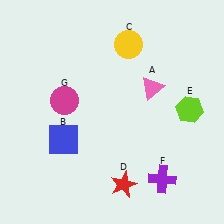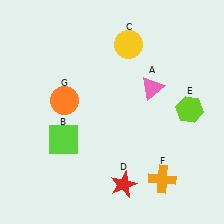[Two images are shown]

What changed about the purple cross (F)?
In Image 1, F is purple. In Image 2, it changed to orange.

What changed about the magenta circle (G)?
In Image 1, G is magenta. In Image 2, it changed to orange.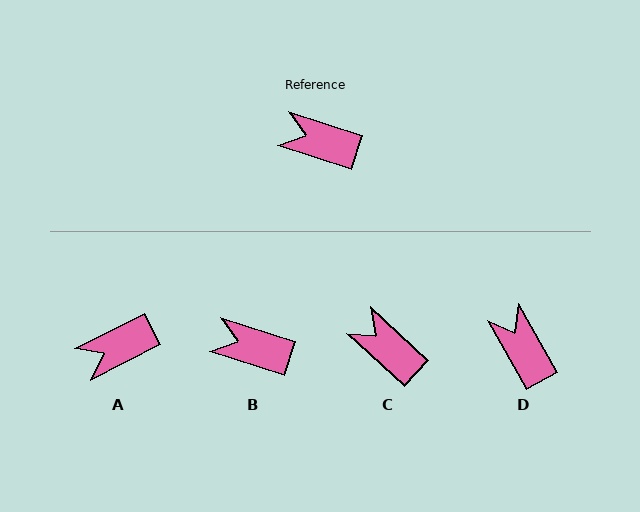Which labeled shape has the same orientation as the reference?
B.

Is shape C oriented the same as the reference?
No, it is off by about 25 degrees.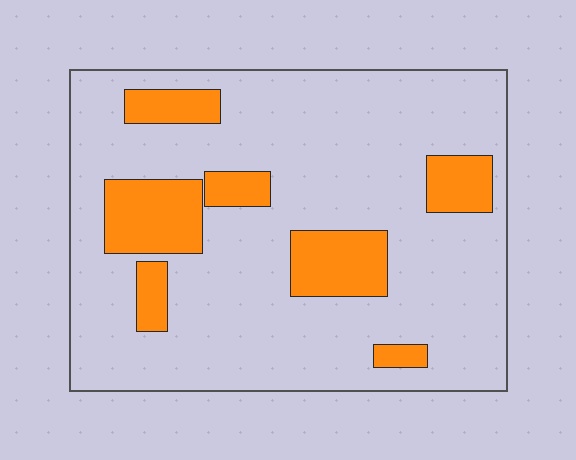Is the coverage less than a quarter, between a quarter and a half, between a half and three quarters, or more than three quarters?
Less than a quarter.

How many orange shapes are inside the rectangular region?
7.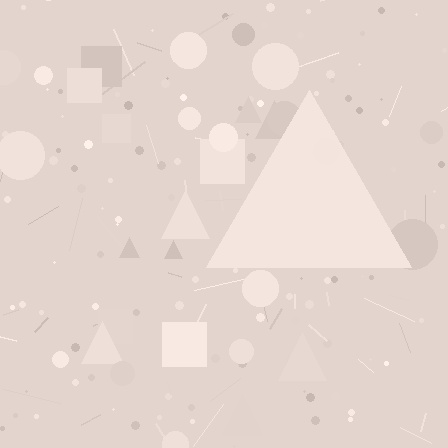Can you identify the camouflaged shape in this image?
The camouflaged shape is a triangle.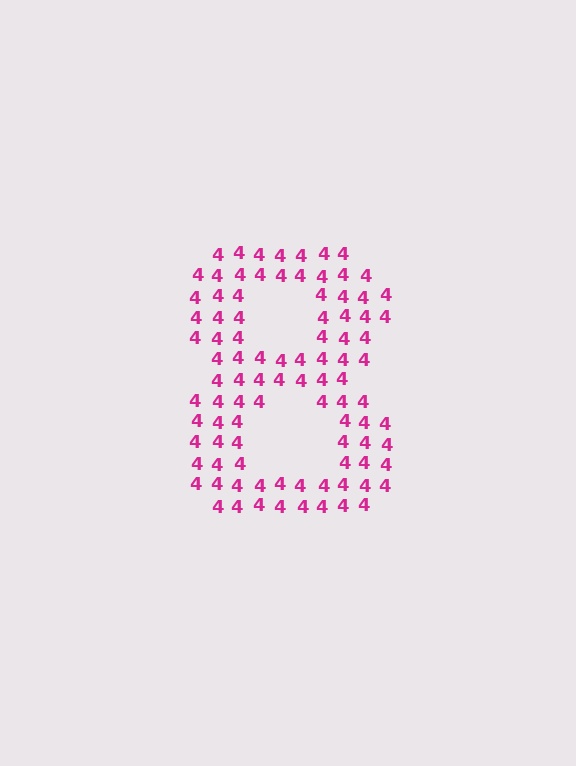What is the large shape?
The large shape is the digit 8.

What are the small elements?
The small elements are digit 4's.